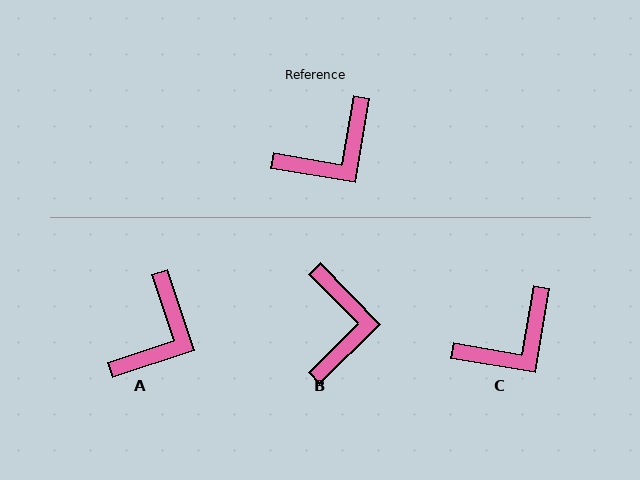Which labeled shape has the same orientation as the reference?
C.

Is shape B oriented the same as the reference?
No, it is off by about 54 degrees.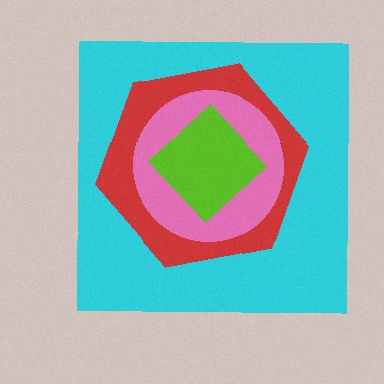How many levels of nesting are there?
4.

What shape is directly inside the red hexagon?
The pink circle.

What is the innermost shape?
The lime diamond.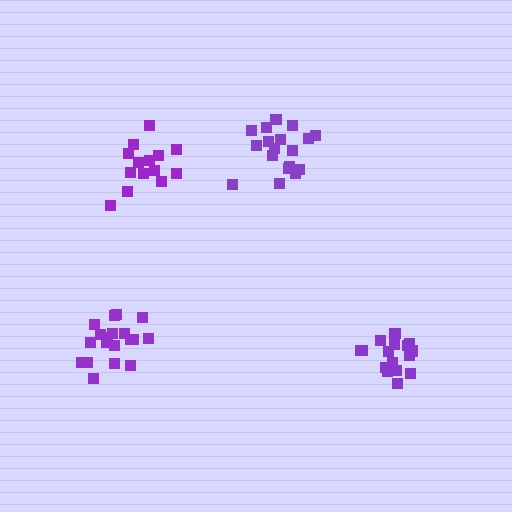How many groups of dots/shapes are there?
There are 4 groups.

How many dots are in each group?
Group 1: 16 dots, Group 2: 19 dots, Group 3: 19 dots, Group 4: 14 dots (68 total).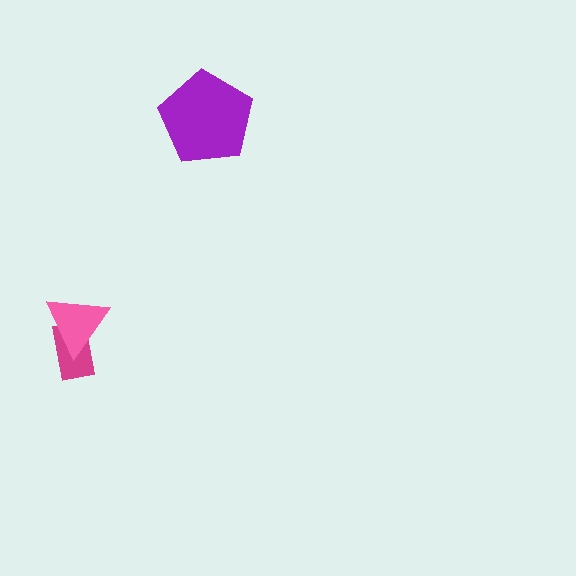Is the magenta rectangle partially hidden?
Yes, it is partially covered by another shape.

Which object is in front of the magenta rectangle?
The pink triangle is in front of the magenta rectangle.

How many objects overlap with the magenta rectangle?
1 object overlaps with the magenta rectangle.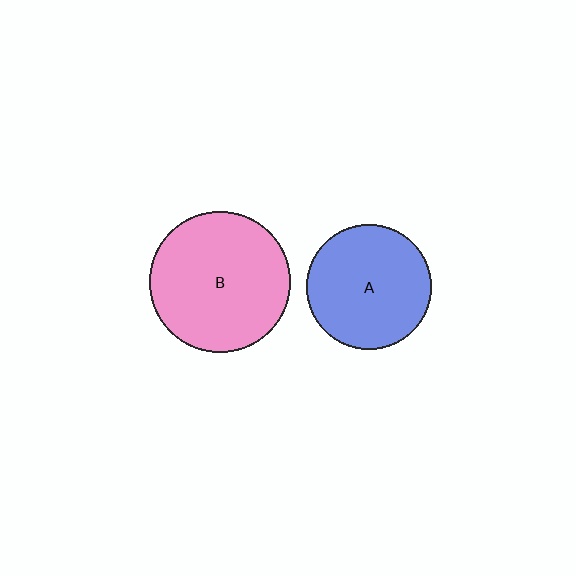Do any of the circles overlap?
No, none of the circles overlap.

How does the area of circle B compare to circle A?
Approximately 1.3 times.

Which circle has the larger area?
Circle B (pink).